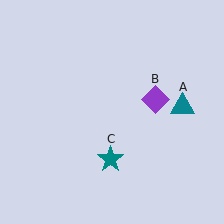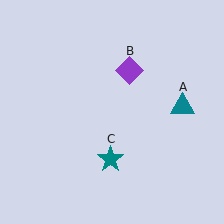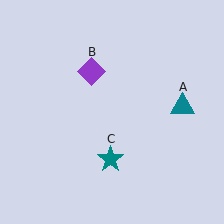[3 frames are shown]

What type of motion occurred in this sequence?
The purple diamond (object B) rotated counterclockwise around the center of the scene.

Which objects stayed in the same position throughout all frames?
Teal triangle (object A) and teal star (object C) remained stationary.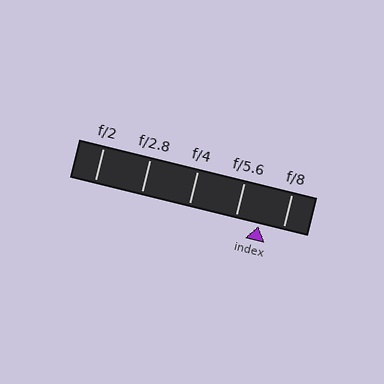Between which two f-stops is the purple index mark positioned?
The index mark is between f/5.6 and f/8.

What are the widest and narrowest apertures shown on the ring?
The widest aperture shown is f/2 and the narrowest is f/8.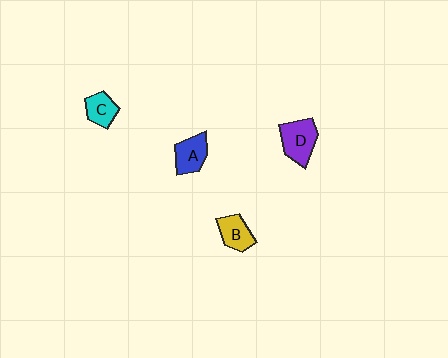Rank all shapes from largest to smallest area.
From largest to smallest: D (purple), A (blue), B (yellow), C (cyan).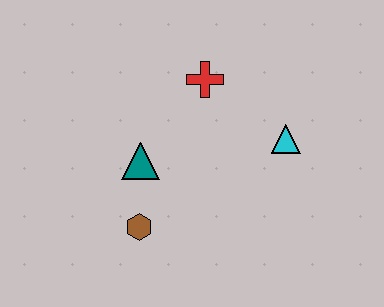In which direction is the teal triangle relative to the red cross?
The teal triangle is below the red cross.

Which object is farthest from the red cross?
The brown hexagon is farthest from the red cross.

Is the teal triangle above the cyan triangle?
No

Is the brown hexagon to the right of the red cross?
No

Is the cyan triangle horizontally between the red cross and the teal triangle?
No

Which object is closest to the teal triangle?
The brown hexagon is closest to the teal triangle.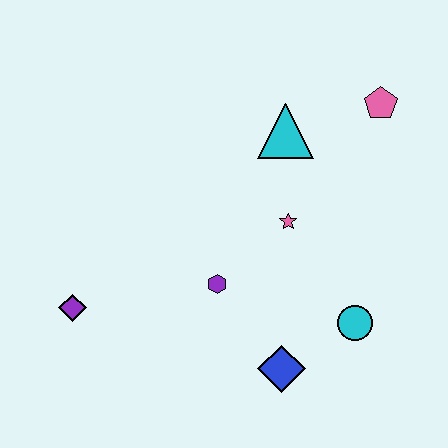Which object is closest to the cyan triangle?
The pink star is closest to the cyan triangle.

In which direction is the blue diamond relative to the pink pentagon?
The blue diamond is below the pink pentagon.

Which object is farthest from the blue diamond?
The pink pentagon is farthest from the blue diamond.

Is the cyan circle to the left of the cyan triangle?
No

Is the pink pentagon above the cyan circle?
Yes